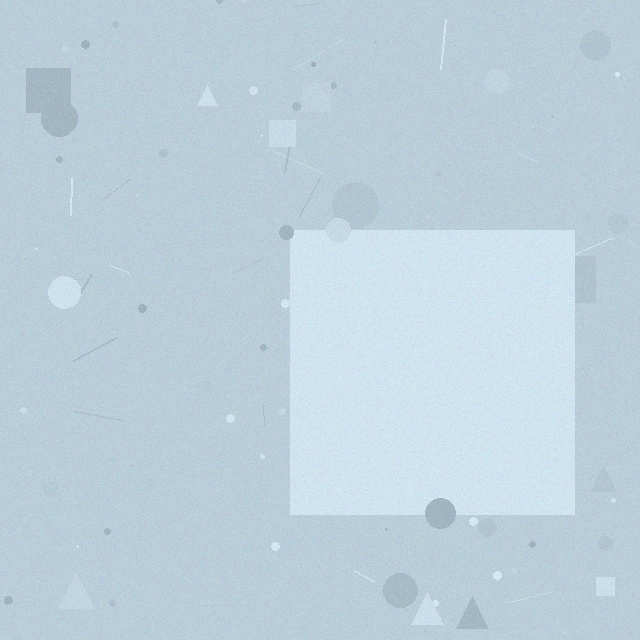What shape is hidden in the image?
A square is hidden in the image.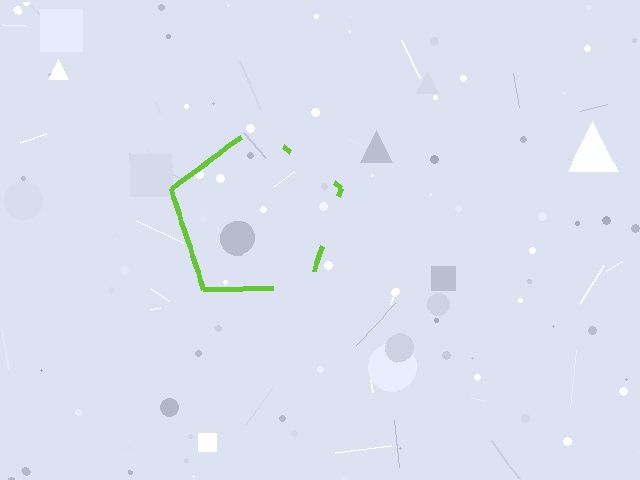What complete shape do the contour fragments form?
The contour fragments form a pentagon.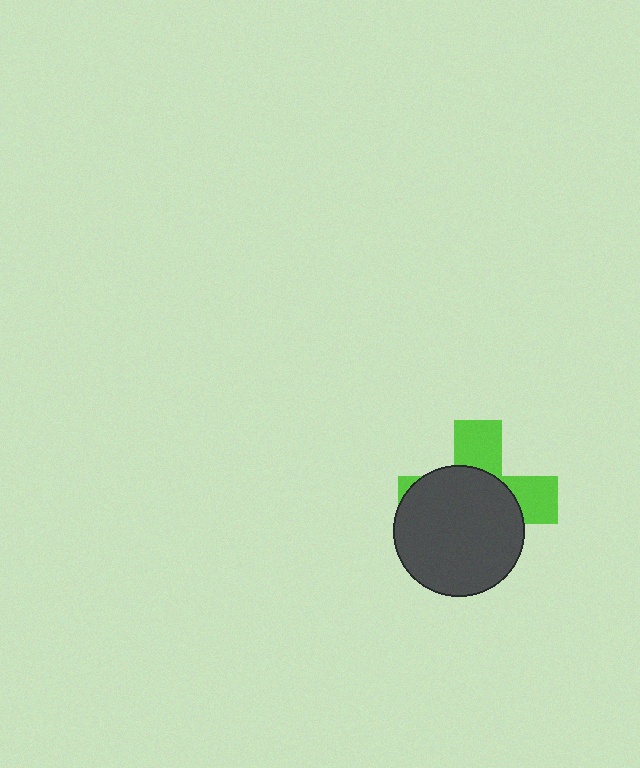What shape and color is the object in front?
The object in front is a dark gray circle.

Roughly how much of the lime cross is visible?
A small part of it is visible (roughly 37%).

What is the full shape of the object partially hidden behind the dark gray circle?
The partially hidden object is a lime cross.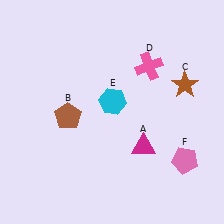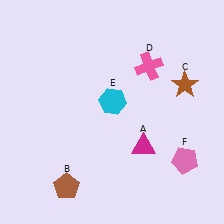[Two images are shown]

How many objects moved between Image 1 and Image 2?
1 object moved between the two images.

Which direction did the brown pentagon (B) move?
The brown pentagon (B) moved down.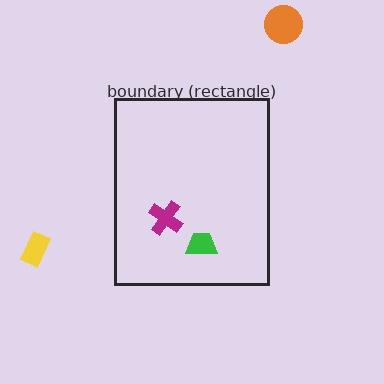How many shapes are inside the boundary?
2 inside, 2 outside.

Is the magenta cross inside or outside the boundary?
Inside.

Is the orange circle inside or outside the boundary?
Outside.